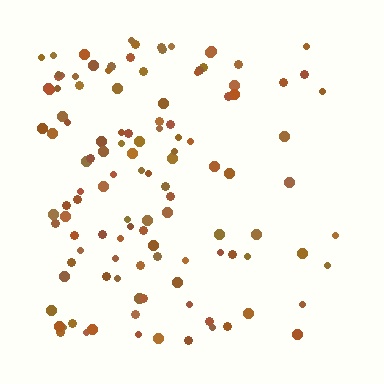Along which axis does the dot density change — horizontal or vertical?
Horizontal.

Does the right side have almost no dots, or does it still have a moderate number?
Still a moderate number, just noticeably fewer than the left.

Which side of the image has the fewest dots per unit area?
The right.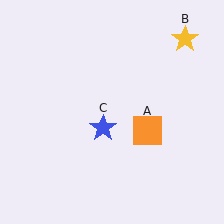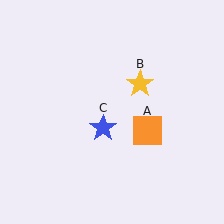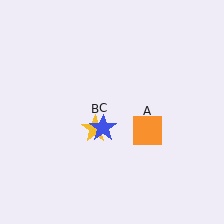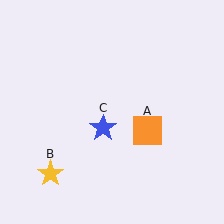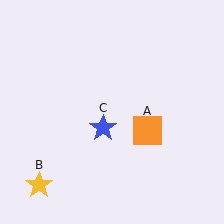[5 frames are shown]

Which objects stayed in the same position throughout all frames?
Orange square (object A) and blue star (object C) remained stationary.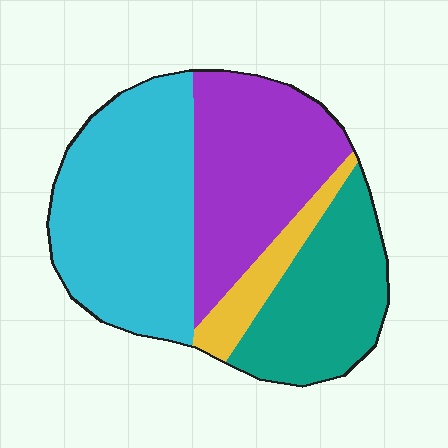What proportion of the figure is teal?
Teal covers 24% of the figure.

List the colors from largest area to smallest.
From largest to smallest: cyan, purple, teal, yellow.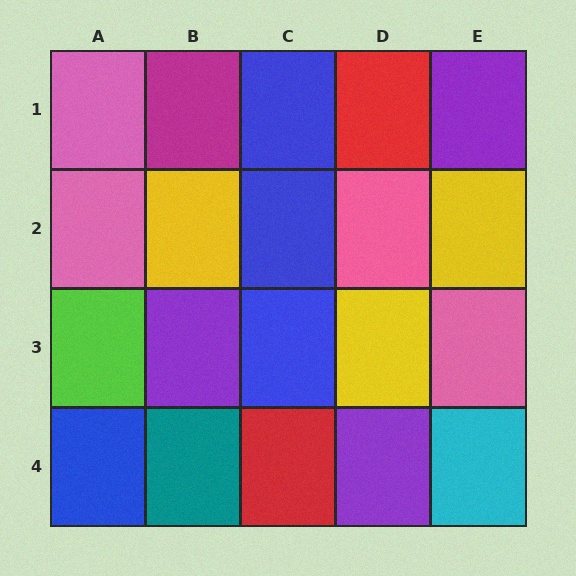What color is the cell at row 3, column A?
Lime.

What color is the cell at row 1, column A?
Pink.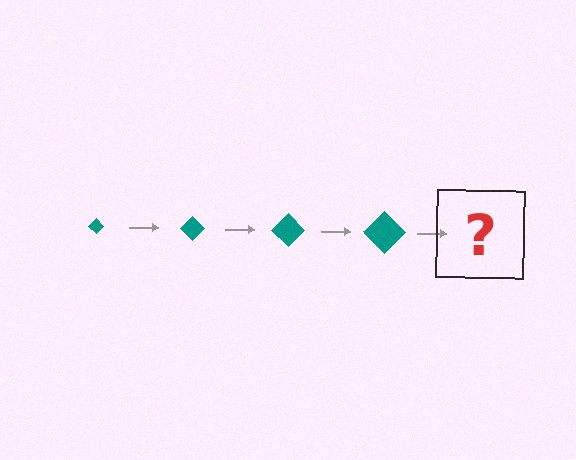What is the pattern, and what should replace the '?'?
The pattern is that the diamond gets progressively larger each step. The '?' should be a teal diamond, larger than the previous one.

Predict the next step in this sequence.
The next step is a teal diamond, larger than the previous one.